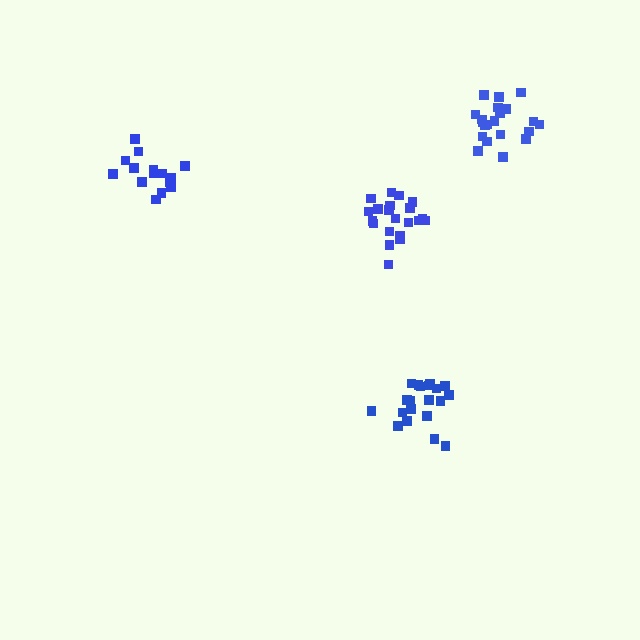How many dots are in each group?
Group 1: 21 dots, Group 2: 20 dots, Group 3: 15 dots, Group 4: 21 dots (77 total).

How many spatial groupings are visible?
There are 4 spatial groupings.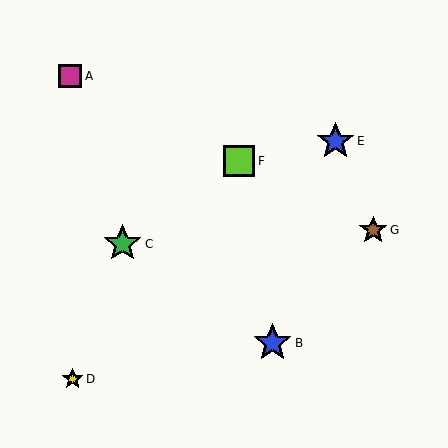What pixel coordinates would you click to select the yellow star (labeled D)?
Click at (73, 379) to select the yellow star D.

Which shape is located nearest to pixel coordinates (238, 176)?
The lime square (labeled F) at (239, 161) is nearest to that location.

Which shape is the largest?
The blue star (labeled B) is the largest.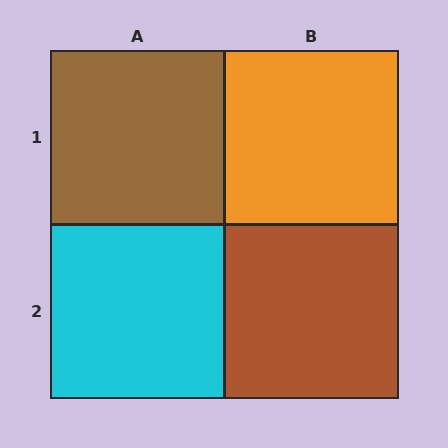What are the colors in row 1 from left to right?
Brown, orange.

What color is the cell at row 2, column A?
Cyan.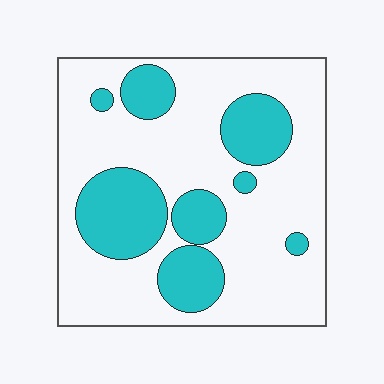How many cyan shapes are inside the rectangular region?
8.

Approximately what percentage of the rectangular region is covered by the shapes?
Approximately 30%.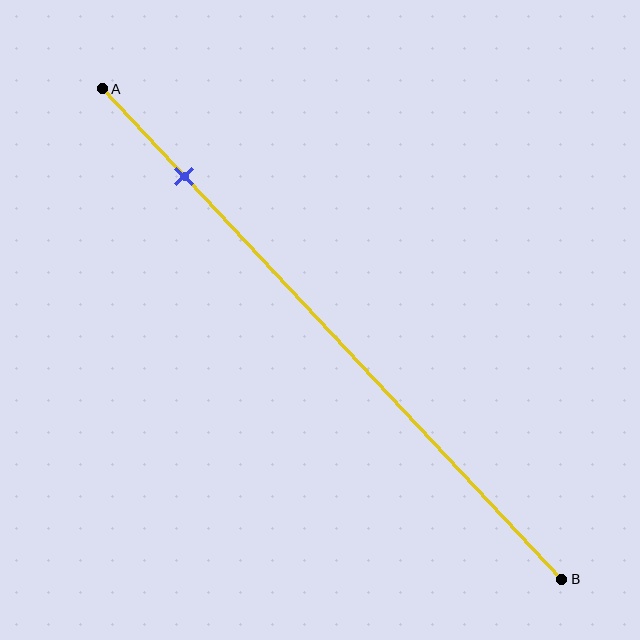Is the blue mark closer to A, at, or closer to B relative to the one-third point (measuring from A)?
The blue mark is closer to point A than the one-third point of segment AB.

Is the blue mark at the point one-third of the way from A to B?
No, the mark is at about 20% from A, not at the 33% one-third point.